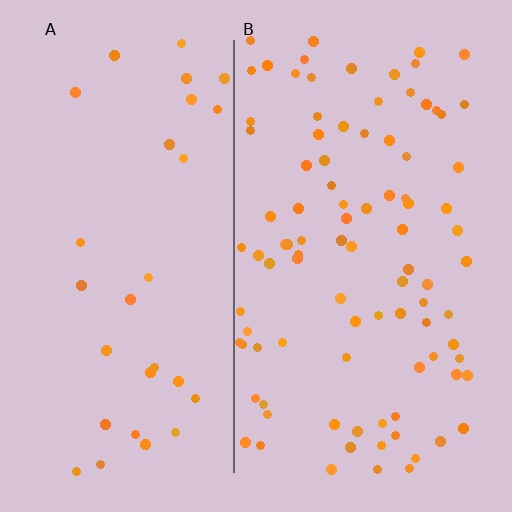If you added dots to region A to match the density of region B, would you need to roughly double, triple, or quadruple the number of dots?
Approximately triple.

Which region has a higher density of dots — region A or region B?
B (the right).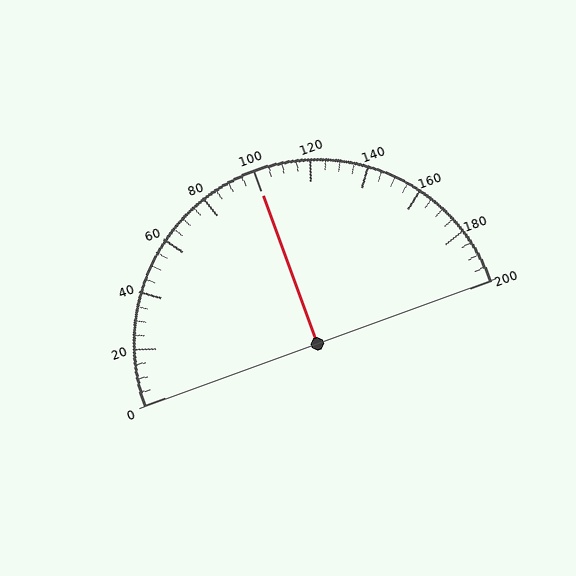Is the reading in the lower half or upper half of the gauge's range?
The reading is in the upper half of the range (0 to 200).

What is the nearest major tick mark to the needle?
The nearest major tick mark is 100.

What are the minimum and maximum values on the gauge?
The gauge ranges from 0 to 200.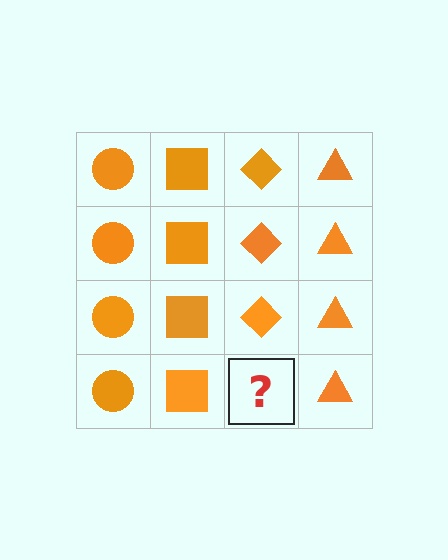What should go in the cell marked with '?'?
The missing cell should contain an orange diamond.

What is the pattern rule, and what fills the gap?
The rule is that each column has a consistent shape. The gap should be filled with an orange diamond.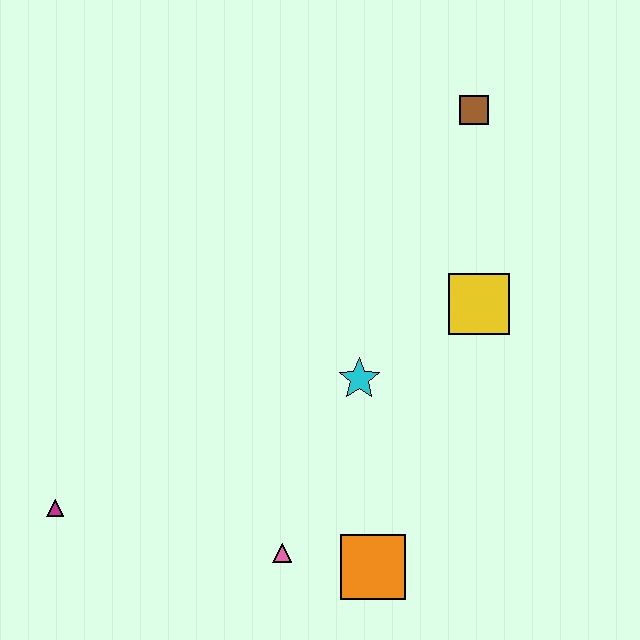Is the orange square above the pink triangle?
No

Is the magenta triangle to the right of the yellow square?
No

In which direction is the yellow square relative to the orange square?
The yellow square is above the orange square.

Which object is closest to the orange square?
The pink triangle is closest to the orange square.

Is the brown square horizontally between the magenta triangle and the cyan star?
No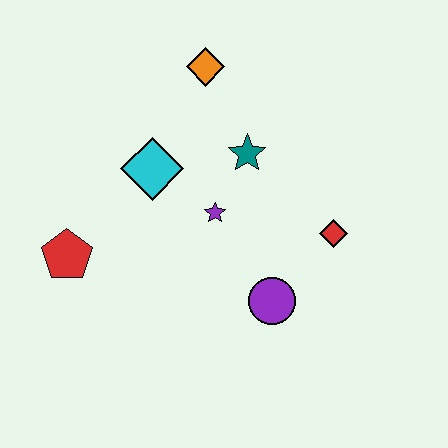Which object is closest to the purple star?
The teal star is closest to the purple star.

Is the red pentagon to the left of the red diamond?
Yes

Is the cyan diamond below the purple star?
No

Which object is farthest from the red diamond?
The red pentagon is farthest from the red diamond.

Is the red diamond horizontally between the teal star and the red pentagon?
No